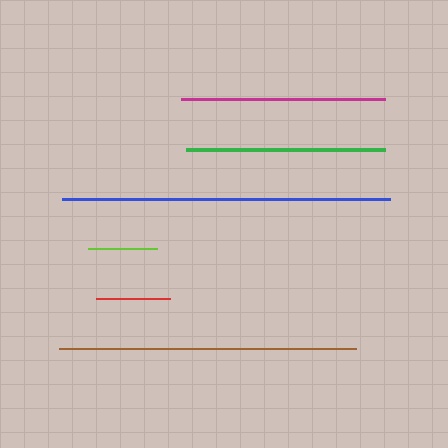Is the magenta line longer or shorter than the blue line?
The blue line is longer than the magenta line.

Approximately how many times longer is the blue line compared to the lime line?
The blue line is approximately 4.8 times the length of the lime line.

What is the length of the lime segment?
The lime segment is approximately 69 pixels long.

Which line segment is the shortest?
The lime line is the shortest at approximately 69 pixels.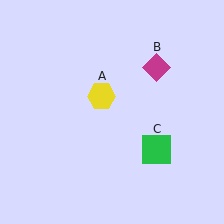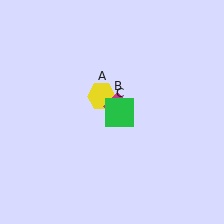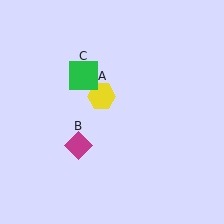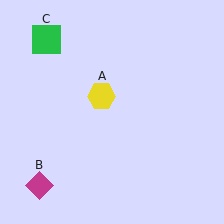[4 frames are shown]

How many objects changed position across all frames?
2 objects changed position: magenta diamond (object B), green square (object C).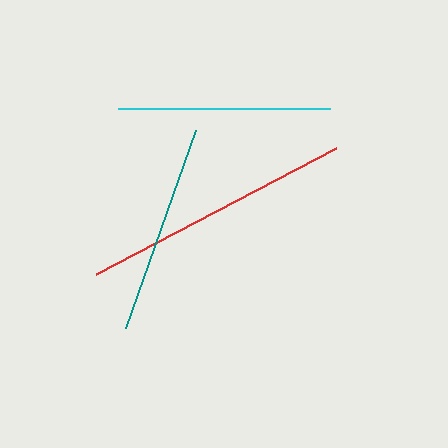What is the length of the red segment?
The red segment is approximately 271 pixels long.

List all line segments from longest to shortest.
From longest to shortest: red, cyan, teal.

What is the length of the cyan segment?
The cyan segment is approximately 212 pixels long.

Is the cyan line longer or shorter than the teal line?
The cyan line is longer than the teal line.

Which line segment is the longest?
The red line is the longest at approximately 271 pixels.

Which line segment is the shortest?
The teal line is the shortest at approximately 210 pixels.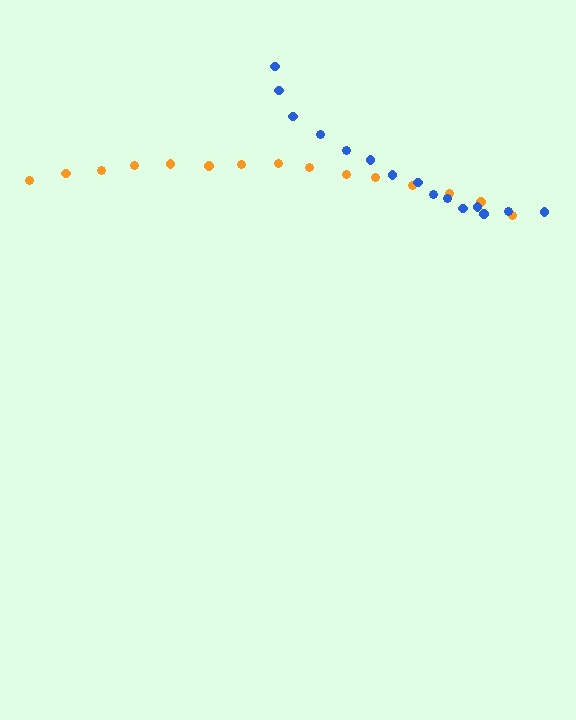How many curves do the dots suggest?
There are 2 distinct paths.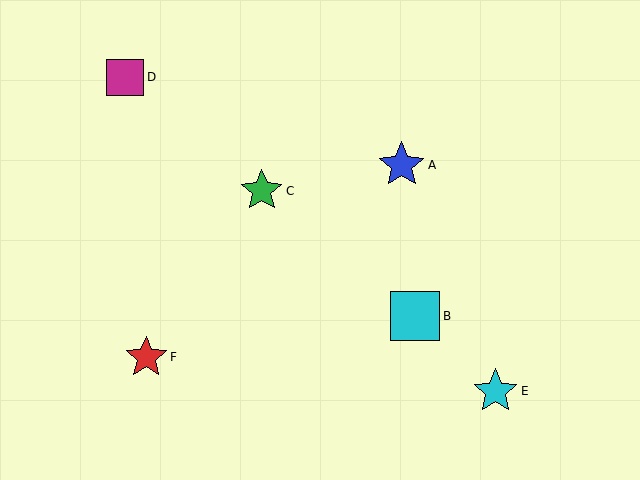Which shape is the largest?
The cyan square (labeled B) is the largest.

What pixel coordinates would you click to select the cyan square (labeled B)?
Click at (415, 316) to select the cyan square B.